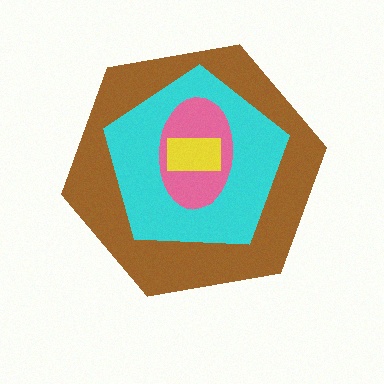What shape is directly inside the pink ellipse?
The yellow rectangle.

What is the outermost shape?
The brown hexagon.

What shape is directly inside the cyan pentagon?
The pink ellipse.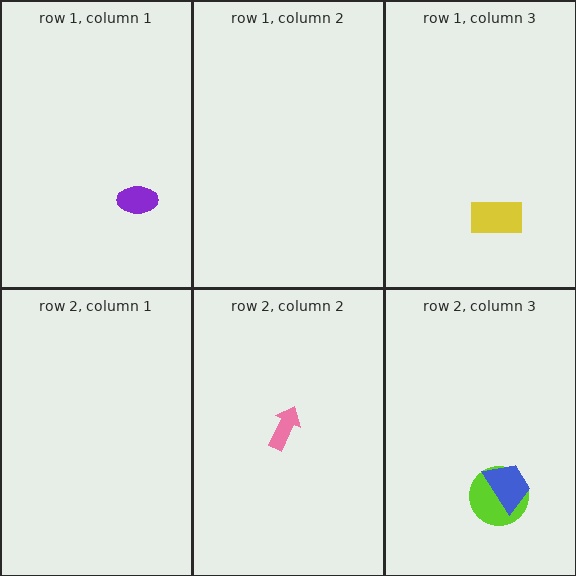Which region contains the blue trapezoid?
The row 2, column 3 region.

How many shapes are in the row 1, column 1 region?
1.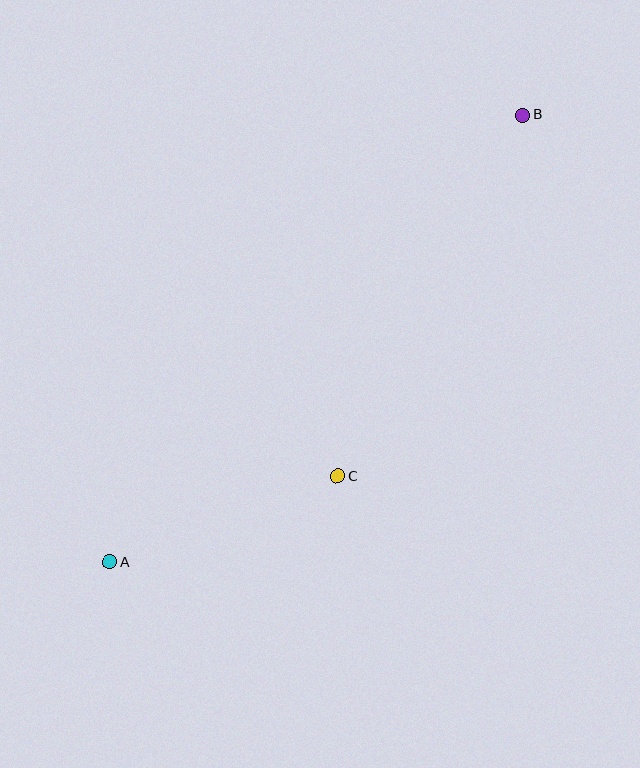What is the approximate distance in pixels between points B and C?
The distance between B and C is approximately 406 pixels.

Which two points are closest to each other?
Points A and C are closest to each other.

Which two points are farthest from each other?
Points A and B are farthest from each other.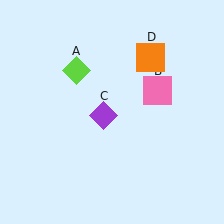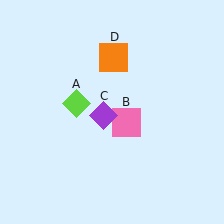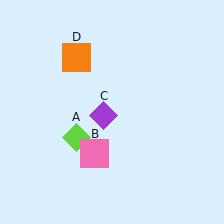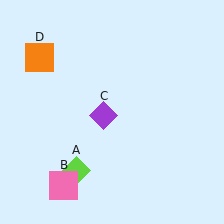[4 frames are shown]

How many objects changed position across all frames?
3 objects changed position: lime diamond (object A), pink square (object B), orange square (object D).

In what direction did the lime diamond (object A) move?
The lime diamond (object A) moved down.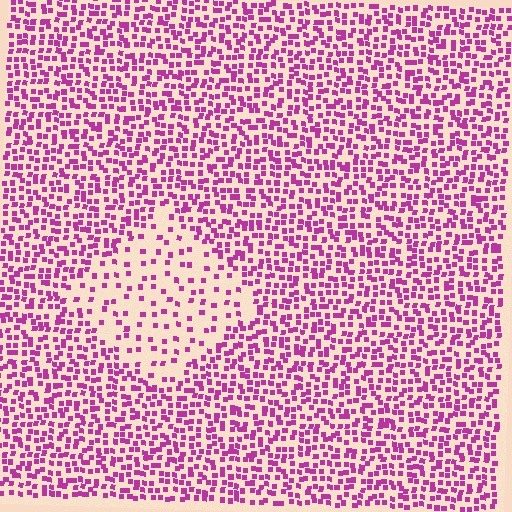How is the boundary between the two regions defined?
The boundary is defined by a change in element density (approximately 2.6x ratio). All elements are the same color, size, and shape.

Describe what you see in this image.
The image contains small magenta elements arranged at two different densities. A diamond-shaped region is visible where the elements are less densely packed than the surrounding area.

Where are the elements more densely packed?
The elements are more densely packed outside the diamond boundary.